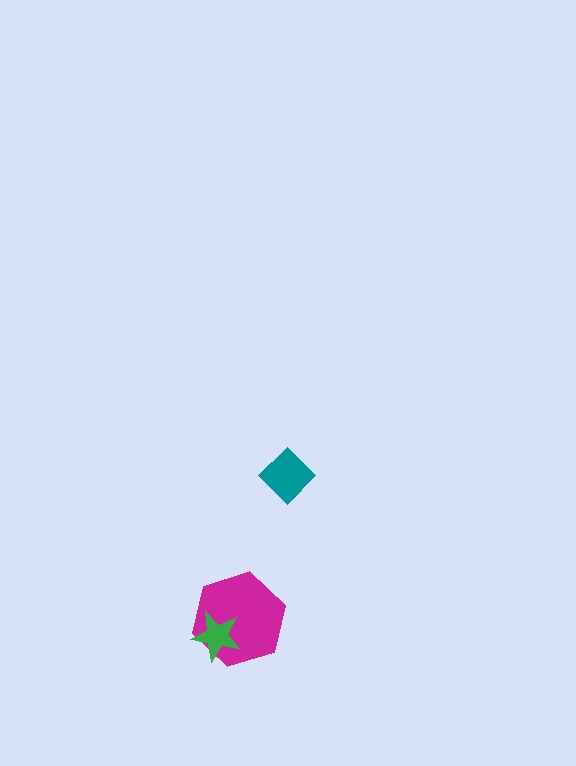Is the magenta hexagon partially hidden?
Yes, it is partially covered by another shape.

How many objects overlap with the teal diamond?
0 objects overlap with the teal diamond.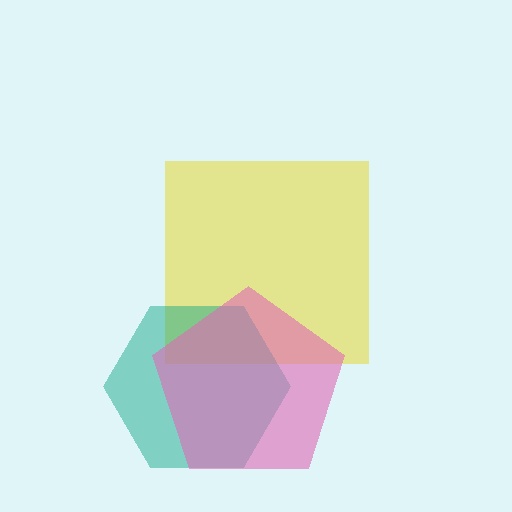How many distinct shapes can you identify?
There are 3 distinct shapes: a yellow square, a teal hexagon, a pink pentagon.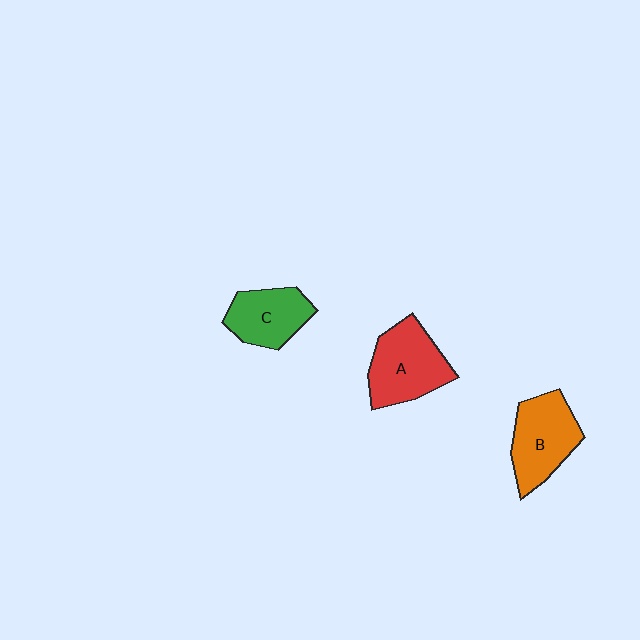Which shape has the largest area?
Shape A (red).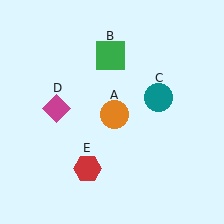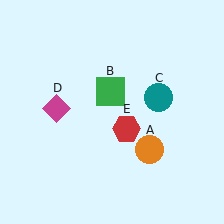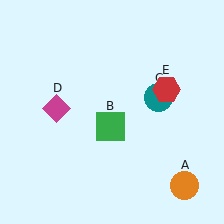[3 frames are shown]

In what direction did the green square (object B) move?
The green square (object B) moved down.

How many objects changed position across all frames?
3 objects changed position: orange circle (object A), green square (object B), red hexagon (object E).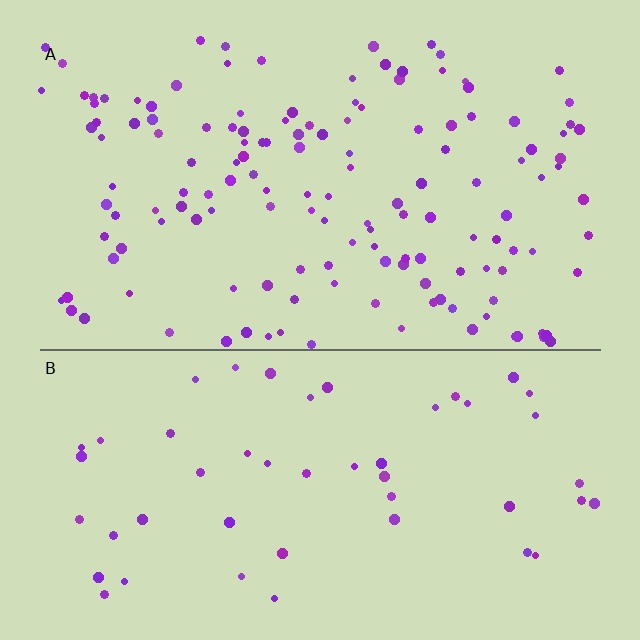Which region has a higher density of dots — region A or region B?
A (the top).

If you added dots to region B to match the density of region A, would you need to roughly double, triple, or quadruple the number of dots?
Approximately triple.